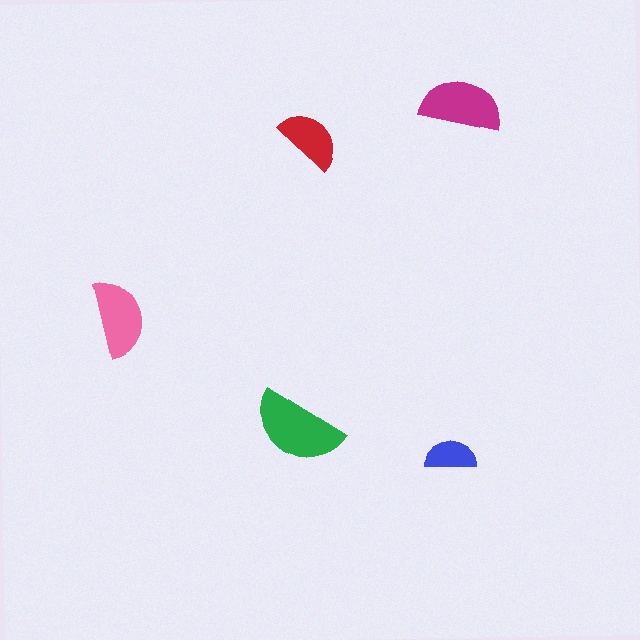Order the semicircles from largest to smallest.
the green one, the magenta one, the pink one, the red one, the blue one.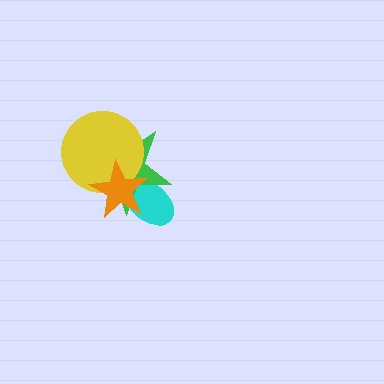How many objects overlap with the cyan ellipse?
2 objects overlap with the cyan ellipse.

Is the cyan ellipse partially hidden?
Yes, it is partially covered by another shape.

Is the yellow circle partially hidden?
Yes, it is partially covered by another shape.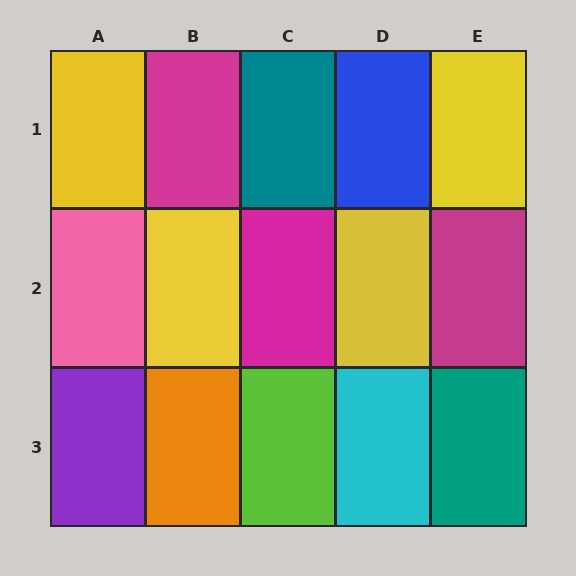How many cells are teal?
2 cells are teal.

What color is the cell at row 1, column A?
Yellow.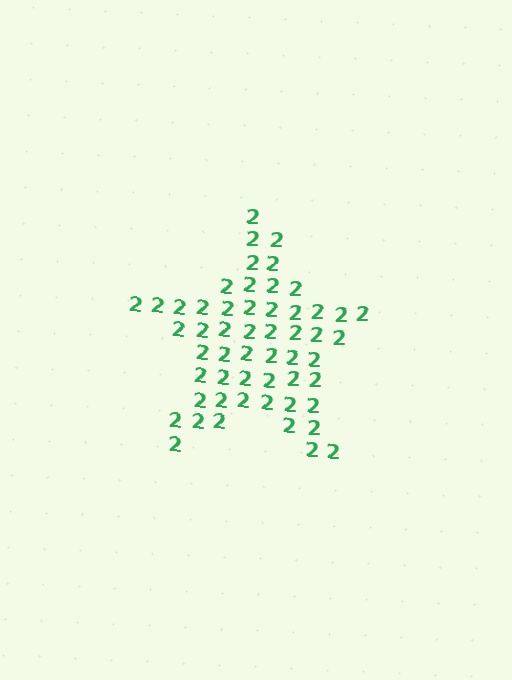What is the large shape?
The large shape is a star.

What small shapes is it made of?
It is made of small digit 2's.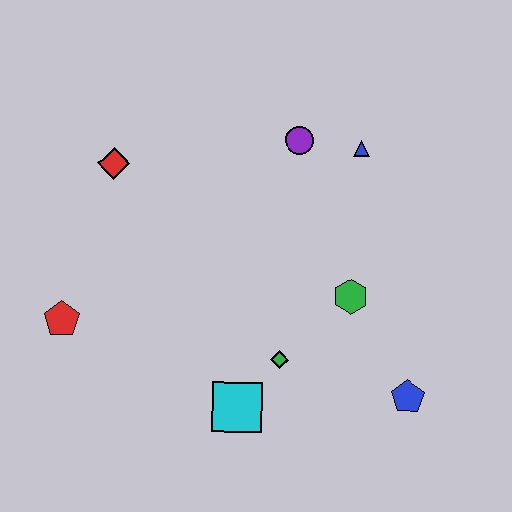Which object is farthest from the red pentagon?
The blue pentagon is farthest from the red pentagon.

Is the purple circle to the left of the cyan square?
No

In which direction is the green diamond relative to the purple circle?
The green diamond is below the purple circle.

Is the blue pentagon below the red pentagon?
Yes